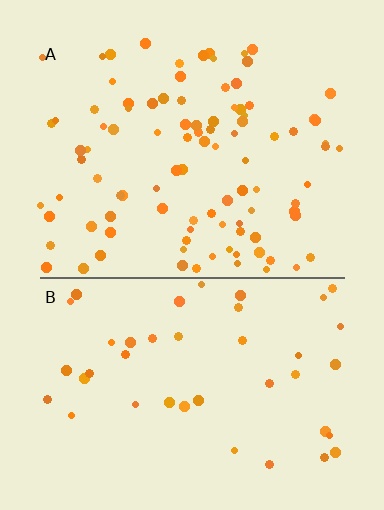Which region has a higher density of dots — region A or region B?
A (the top).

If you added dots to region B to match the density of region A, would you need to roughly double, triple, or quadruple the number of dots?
Approximately double.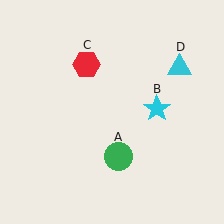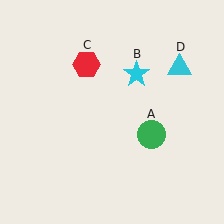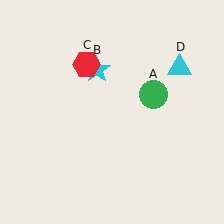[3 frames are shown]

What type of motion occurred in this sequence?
The green circle (object A), cyan star (object B) rotated counterclockwise around the center of the scene.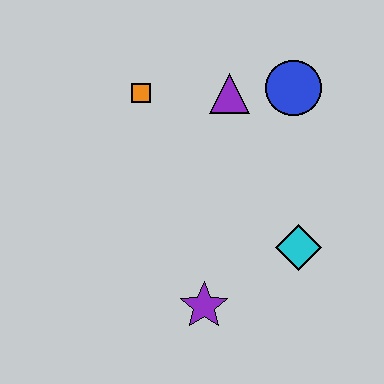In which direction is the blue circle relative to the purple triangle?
The blue circle is to the right of the purple triangle.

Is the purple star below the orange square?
Yes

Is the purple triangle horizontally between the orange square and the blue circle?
Yes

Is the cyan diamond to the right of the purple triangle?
Yes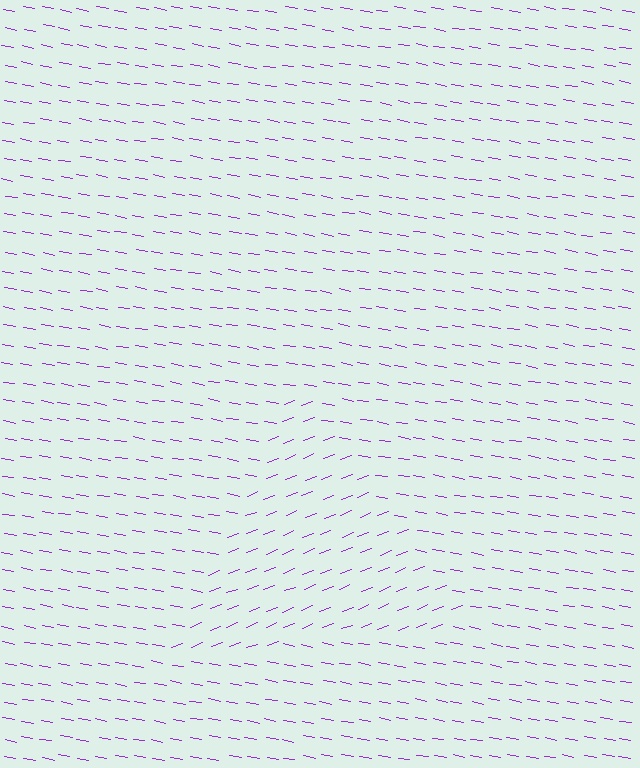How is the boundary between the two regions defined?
The boundary is defined purely by a change in line orientation (approximately 31 degrees difference). All lines are the same color and thickness.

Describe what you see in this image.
The image is filled with small purple line segments. A triangle region in the image has lines oriented differently from the surrounding lines, creating a visible texture boundary.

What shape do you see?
I see a triangle.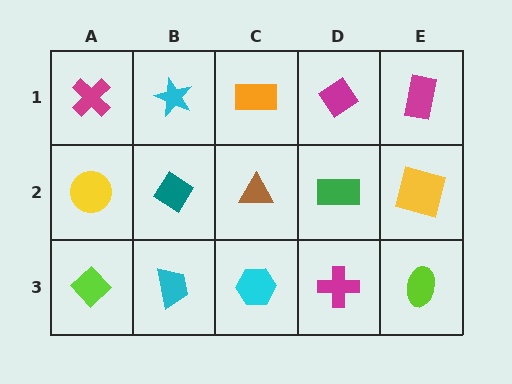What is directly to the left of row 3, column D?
A cyan hexagon.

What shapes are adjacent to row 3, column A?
A yellow circle (row 2, column A), a cyan trapezoid (row 3, column B).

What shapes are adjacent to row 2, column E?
A magenta rectangle (row 1, column E), a lime ellipse (row 3, column E), a green rectangle (row 2, column D).